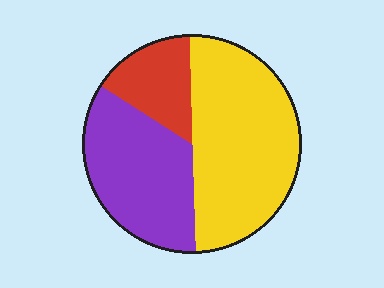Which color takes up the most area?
Yellow, at roughly 50%.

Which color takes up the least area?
Red, at roughly 15%.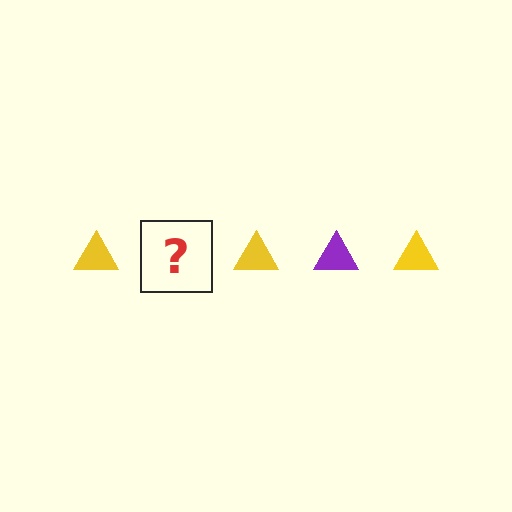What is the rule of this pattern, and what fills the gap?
The rule is that the pattern cycles through yellow, purple triangles. The gap should be filled with a purple triangle.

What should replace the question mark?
The question mark should be replaced with a purple triangle.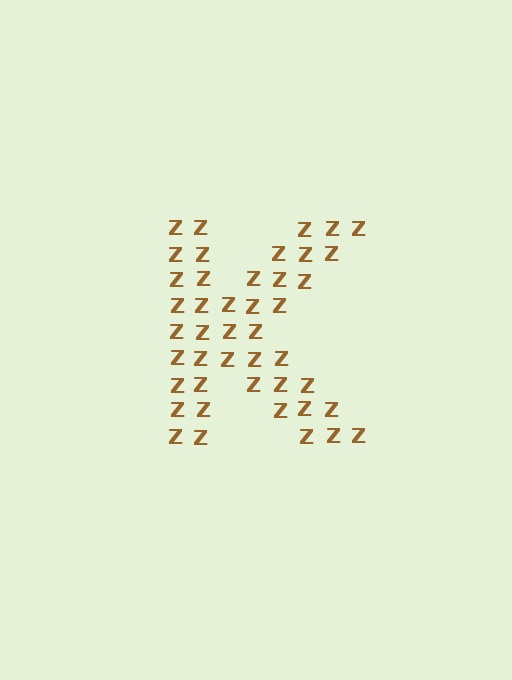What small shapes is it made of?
It is made of small letter Z's.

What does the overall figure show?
The overall figure shows the letter K.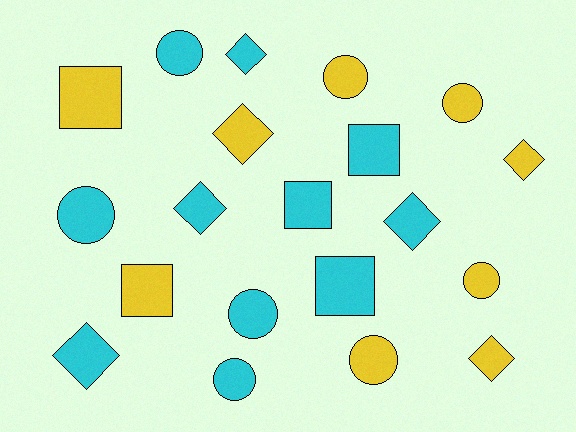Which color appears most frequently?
Cyan, with 11 objects.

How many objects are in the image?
There are 20 objects.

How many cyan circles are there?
There are 4 cyan circles.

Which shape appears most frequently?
Circle, with 8 objects.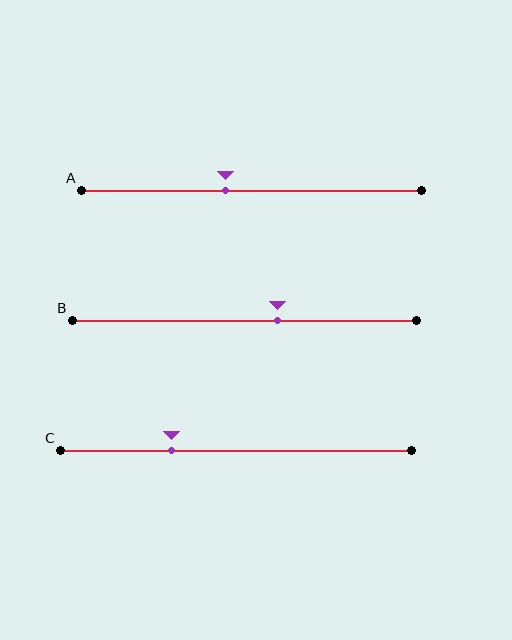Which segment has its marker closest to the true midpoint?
Segment A has its marker closest to the true midpoint.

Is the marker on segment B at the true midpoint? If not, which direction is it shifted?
No, the marker on segment B is shifted to the right by about 10% of the segment length.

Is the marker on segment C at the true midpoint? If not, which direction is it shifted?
No, the marker on segment C is shifted to the left by about 18% of the segment length.